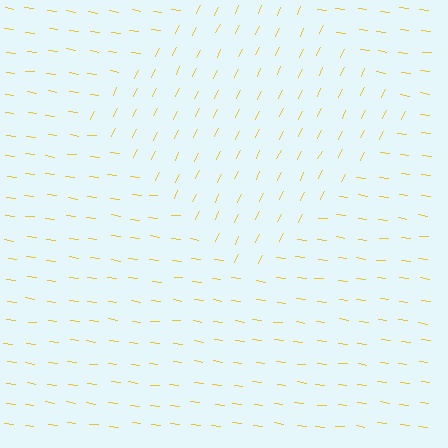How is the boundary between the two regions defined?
The boundary is defined purely by a change in line orientation (approximately 71 degrees difference). All lines are the same color and thickness.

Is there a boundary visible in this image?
Yes, there is a texture boundary formed by a change in line orientation.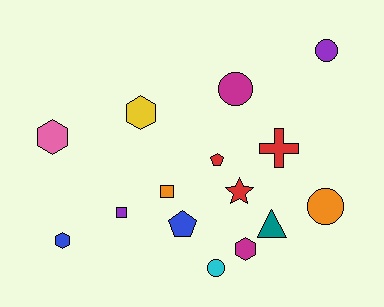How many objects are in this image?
There are 15 objects.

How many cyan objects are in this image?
There is 1 cyan object.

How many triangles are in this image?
There is 1 triangle.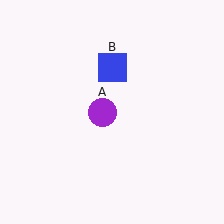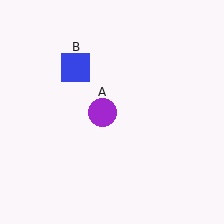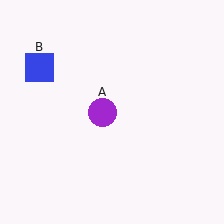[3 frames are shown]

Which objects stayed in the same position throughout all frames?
Purple circle (object A) remained stationary.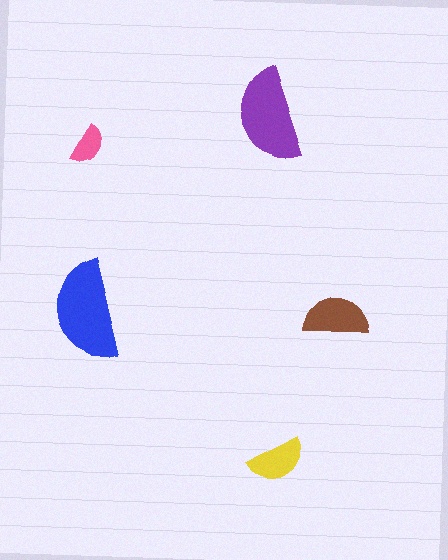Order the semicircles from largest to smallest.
the blue one, the purple one, the brown one, the yellow one, the pink one.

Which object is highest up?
The purple semicircle is topmost.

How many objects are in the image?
There are 5 objects in the image.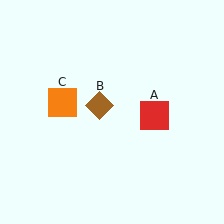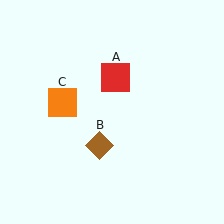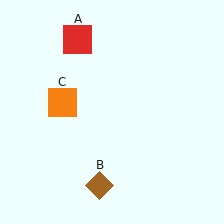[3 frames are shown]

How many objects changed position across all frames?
2 objects changed position: red square (object A), brown diamond (object B).